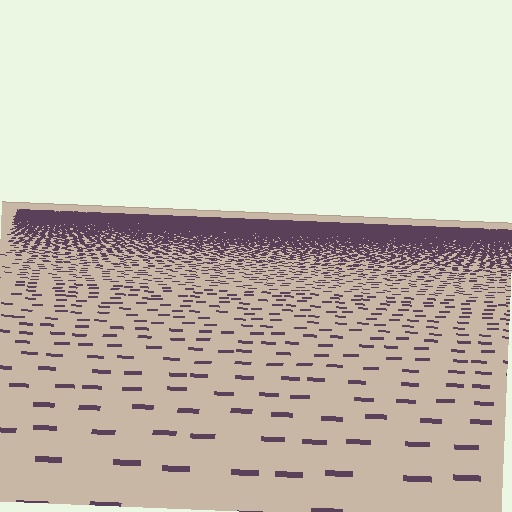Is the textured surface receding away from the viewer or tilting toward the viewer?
The surface is receding away from the viewer. Texture elements get smaller and denser toward the top.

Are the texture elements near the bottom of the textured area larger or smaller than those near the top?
Larger. Near the bottom, elements are closer to the viewer and appear at a bigger on-screen size.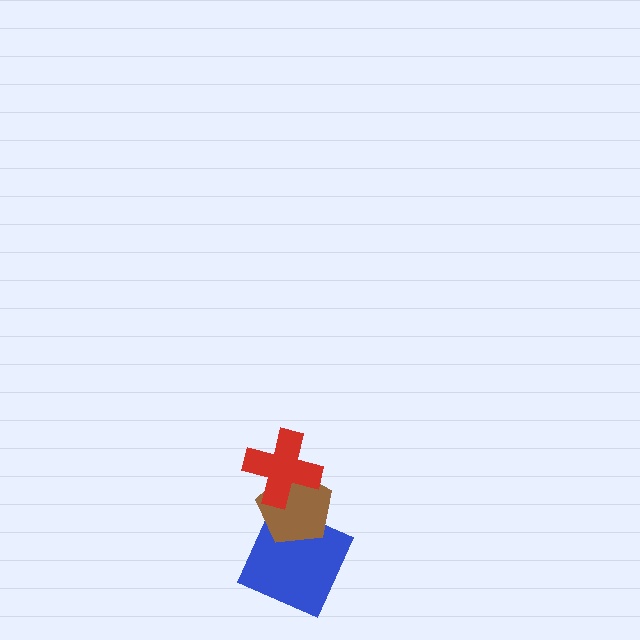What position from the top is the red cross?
The red cross is 1st from the top.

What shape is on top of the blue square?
The brown pentagon is on top of the blue square.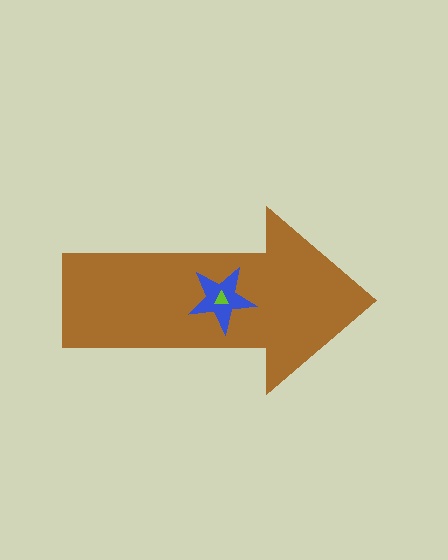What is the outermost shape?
The brown arrow.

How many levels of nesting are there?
3.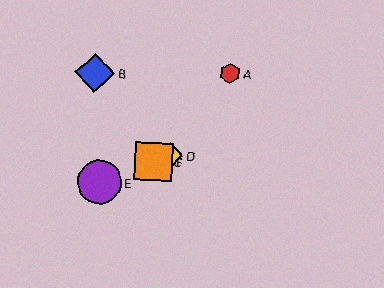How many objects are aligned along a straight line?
4 objects (C, D, E, F) are aligned along a straight line.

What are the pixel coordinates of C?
Object C is at (152, 162).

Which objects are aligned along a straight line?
Objects C, D, E, F are aligned along a straight line.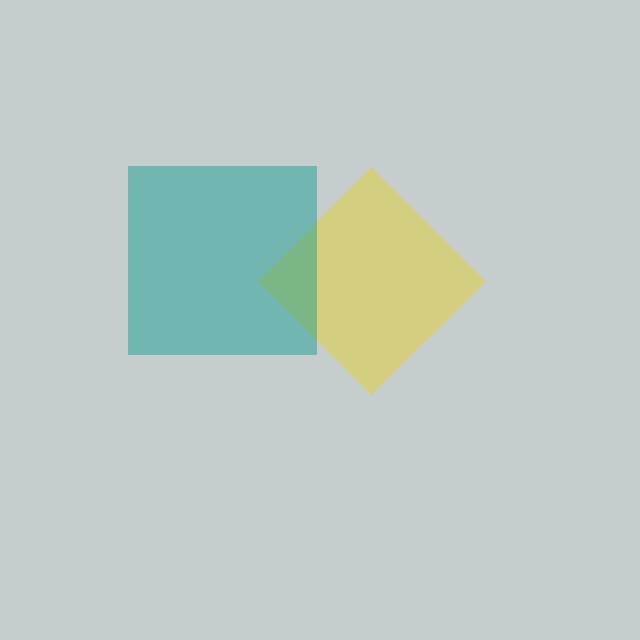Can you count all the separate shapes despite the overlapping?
Yes, there are 2 separate shapes.